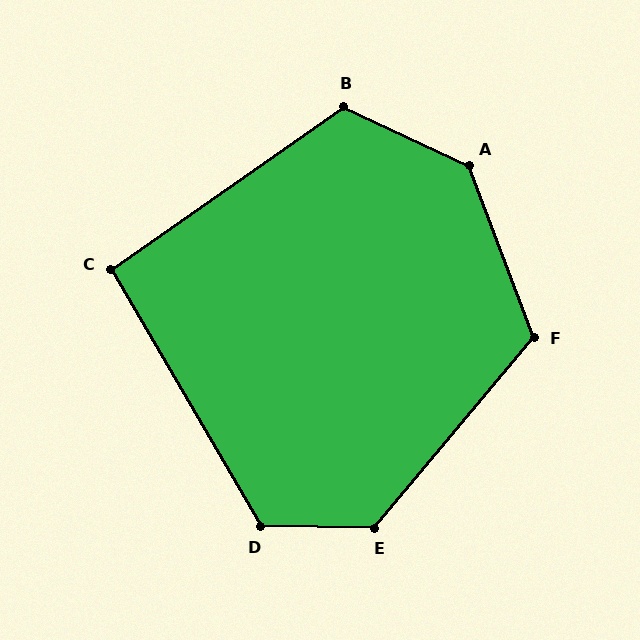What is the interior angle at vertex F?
Approximately 119 degrees (obtuse).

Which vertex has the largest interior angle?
A, at approximately 136 degrees.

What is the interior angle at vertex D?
Approximately 121 degrees (obtuse).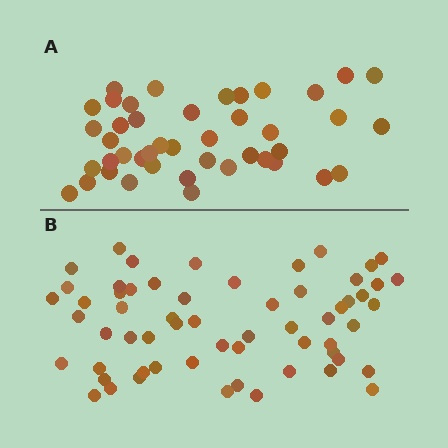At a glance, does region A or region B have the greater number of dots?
Region B (the bottom region) has more dots.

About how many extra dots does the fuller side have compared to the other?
Region B has approximately 15 more dots than region A.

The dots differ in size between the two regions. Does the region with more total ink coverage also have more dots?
No. Region A has more total ink coverage because its dots are larger, but region B actually contains more individual dots. Total area can be misleading — the number of items is what matters here.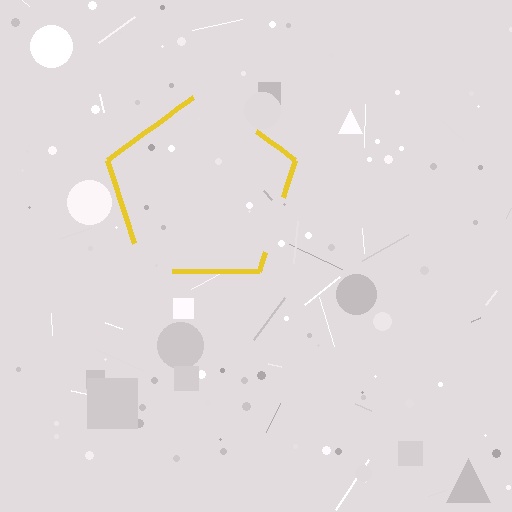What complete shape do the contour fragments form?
The contour fragments form a pentagon.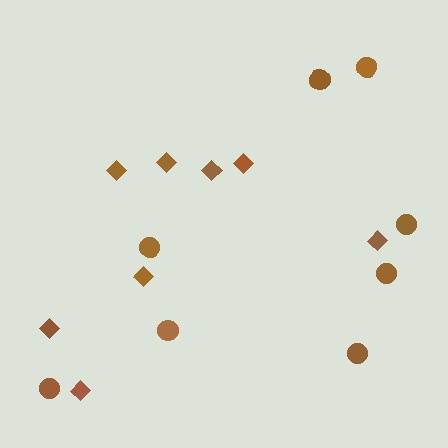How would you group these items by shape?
There are 2 groups: one group of circles (8) and one group of diamonds (8).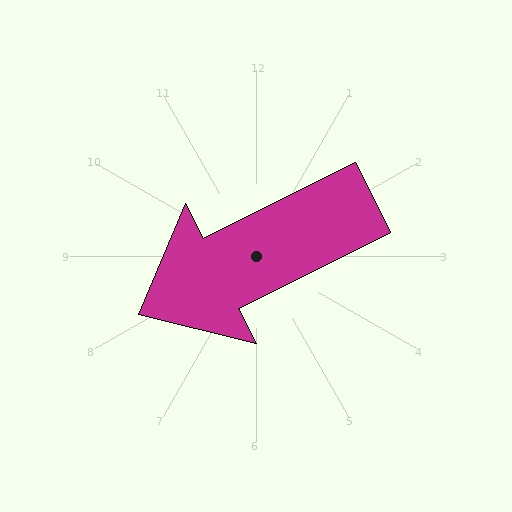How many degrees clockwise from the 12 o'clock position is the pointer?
Approximately 243 degrees.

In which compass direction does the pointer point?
Southwest.